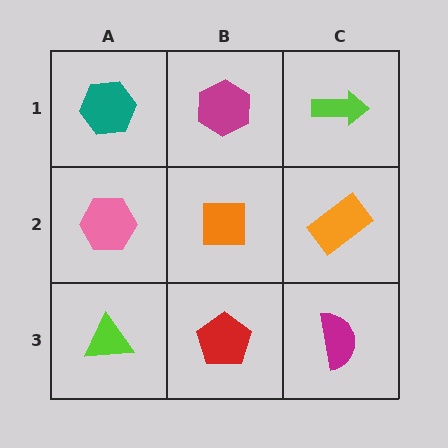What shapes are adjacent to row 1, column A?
A pink hexagon (row 2, column A), a magenta hexagon (row 1, column B).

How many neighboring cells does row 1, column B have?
3.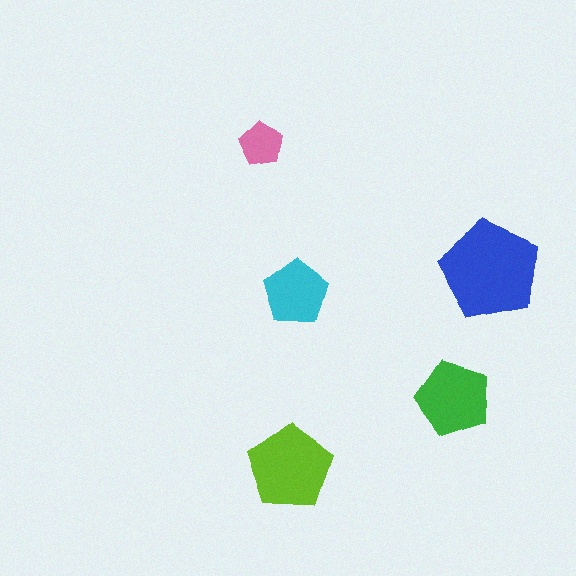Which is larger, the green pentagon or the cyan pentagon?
The green one.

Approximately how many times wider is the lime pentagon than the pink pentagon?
About 2 times wider.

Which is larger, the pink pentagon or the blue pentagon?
The blue one.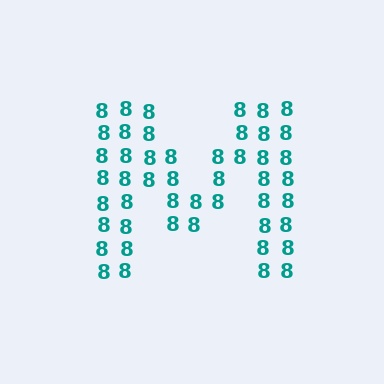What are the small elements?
The small elements are digit 8's.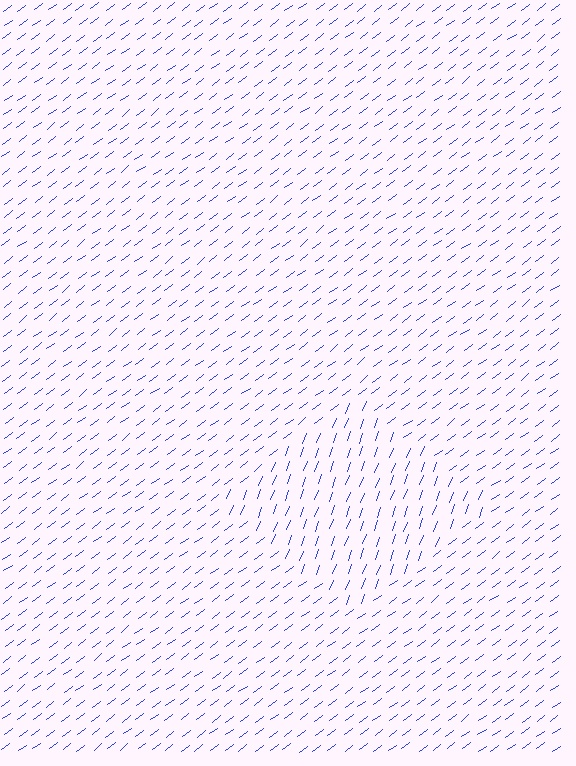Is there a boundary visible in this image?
Yes, there is a texture boundary formed by a change in line orientation.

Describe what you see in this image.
The image is filled with small blue line segments. A diamond region in the image has lines oriented differently from the surrounding lines, creating a visible texture boundary.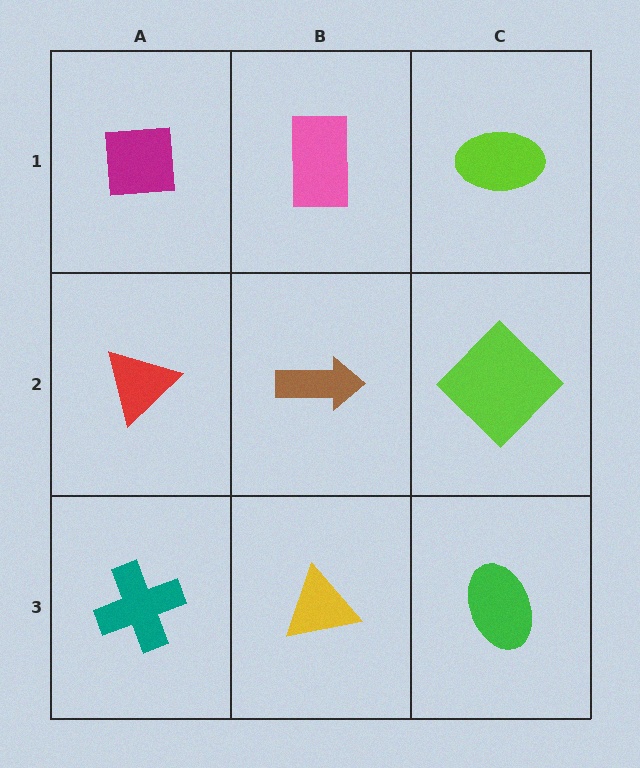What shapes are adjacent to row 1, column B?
A brown arrow (row 2, column B), a magenta square (row 1, column A), a lime ellipse (row 1, column C).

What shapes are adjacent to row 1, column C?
A lime diamond (row 2, column C), a pink rectangle (row 1, column B).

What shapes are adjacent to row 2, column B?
A pink rectangle (row 1, column B), a yellow triangle (row 3, column B), a red triangle (row 2, column A), a lime diamond (row 2, column C).